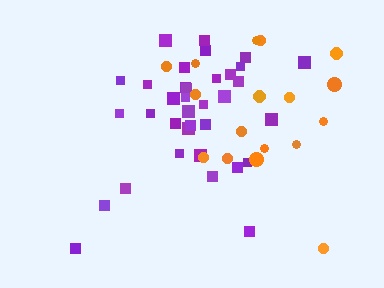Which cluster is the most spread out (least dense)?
Orange.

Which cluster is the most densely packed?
Purple.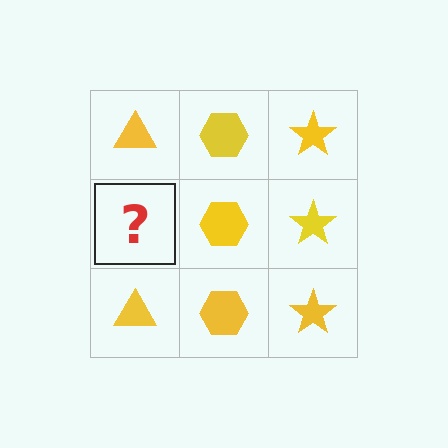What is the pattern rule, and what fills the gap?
The rule is that each column has a consistent shape. The gap should be filled with a yellow triangle.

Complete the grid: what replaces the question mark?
The question mark should be replaced with a yellow triangle.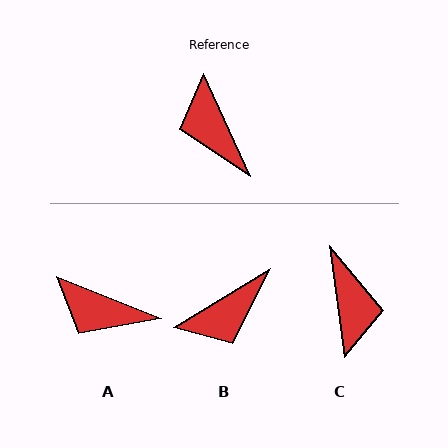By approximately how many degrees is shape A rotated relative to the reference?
Approximately 44 degrees counter-clockwise.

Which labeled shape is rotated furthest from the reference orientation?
C, about 163 degrees away.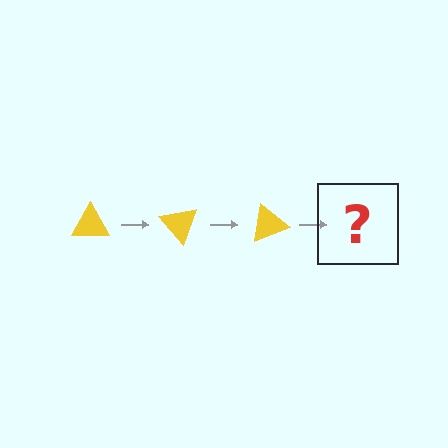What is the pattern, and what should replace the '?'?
The pattern is that the triangle rotates 50 degrees each step. The '?' should be a yellow triangle rotated 150 degrees.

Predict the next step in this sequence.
The next step is a yellow triangle rotated 150 degrees.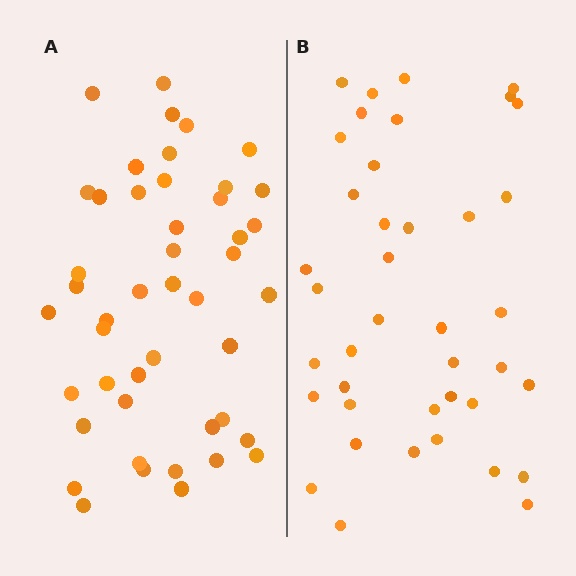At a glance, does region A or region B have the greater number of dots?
Region A (the left region) has more dots.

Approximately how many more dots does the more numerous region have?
Region A has about 6 more dots than region B.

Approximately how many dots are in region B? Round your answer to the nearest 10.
About 40 dots.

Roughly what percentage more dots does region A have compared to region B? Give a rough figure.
About 15% more.